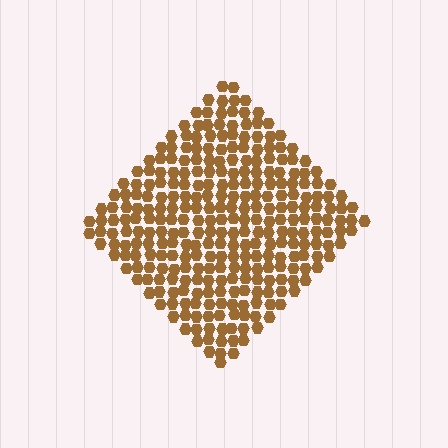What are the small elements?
The small elements are hexagons.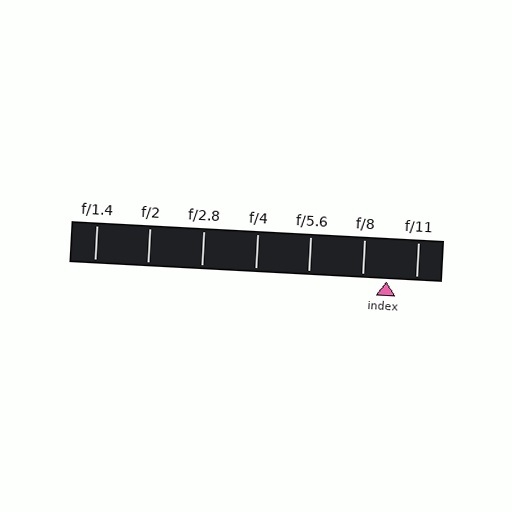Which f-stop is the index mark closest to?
The index mark is closest to f/8.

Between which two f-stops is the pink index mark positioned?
The index mark is between f/8 and f/11.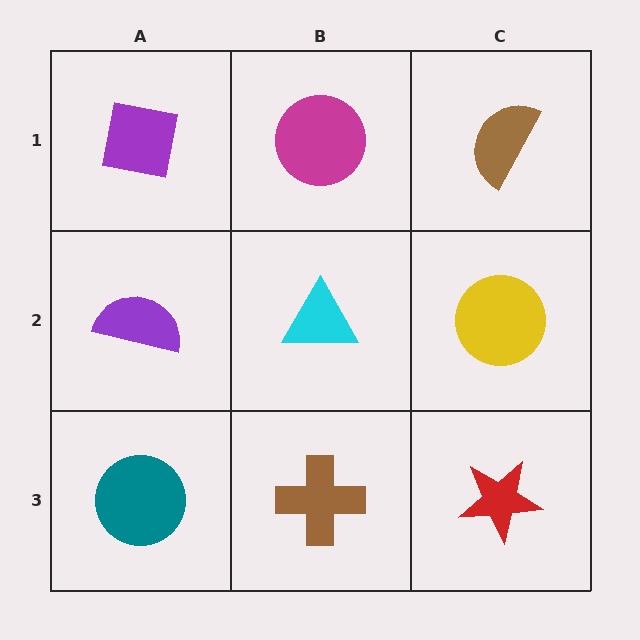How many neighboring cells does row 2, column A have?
3.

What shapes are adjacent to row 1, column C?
A yellow circle (row 2, column C), a magenta circle (row 1, column B).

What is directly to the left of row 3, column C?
A brown cross.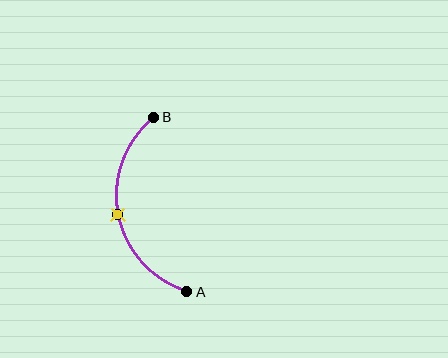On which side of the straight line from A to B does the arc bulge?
The arc bulges to the left of the straight line connecting A and B.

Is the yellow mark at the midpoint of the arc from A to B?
Yes. The yellow mark lies on the arc at equal arc-length from both A and B — it is the arc midpoint.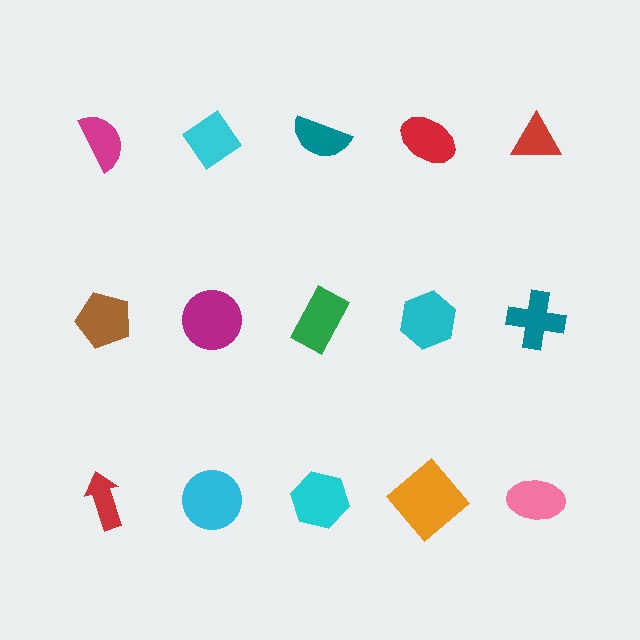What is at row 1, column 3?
A teal semicircle.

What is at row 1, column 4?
A red ellipse.